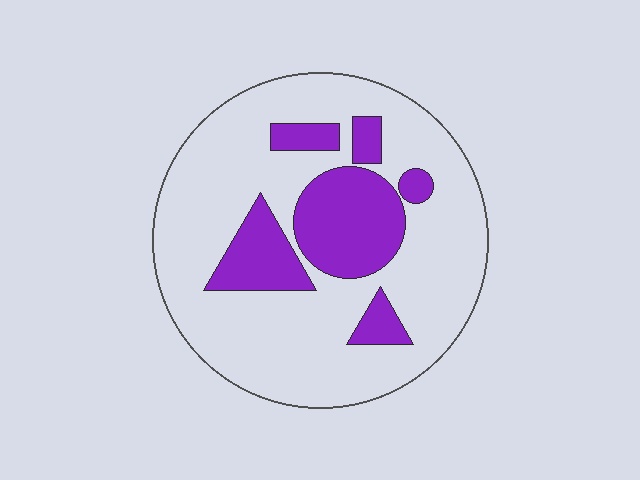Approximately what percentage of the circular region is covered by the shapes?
Approximately 25%.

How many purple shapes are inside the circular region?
6.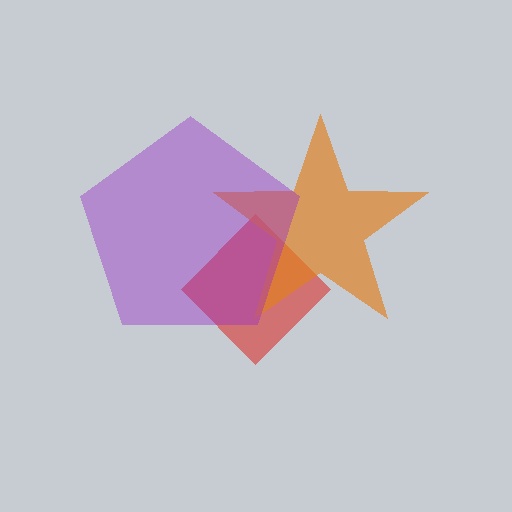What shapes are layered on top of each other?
The layered shapes are: a red diamond, an orange star, a purple pentagon.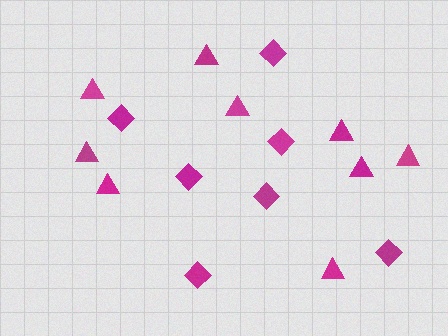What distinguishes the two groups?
There are 2 groups: one group of triangles (9) and one group of diamonds (7).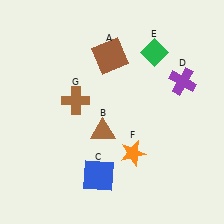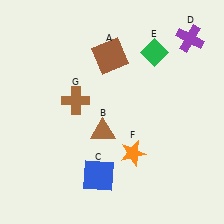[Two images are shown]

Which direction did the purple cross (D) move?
The purple cross (D) moved up.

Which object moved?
The purple cross (D) moved up.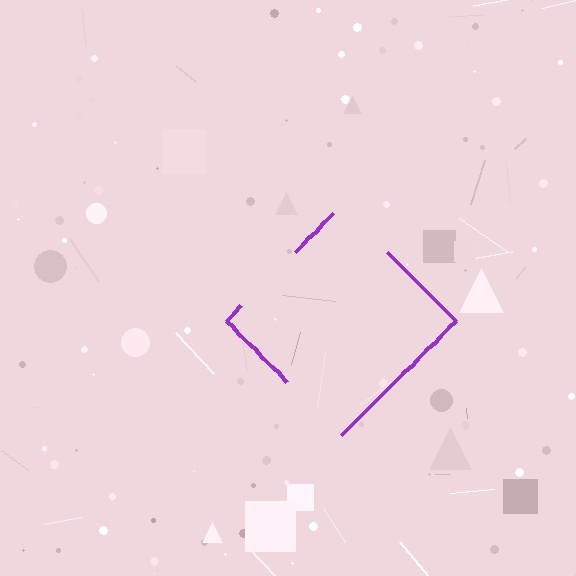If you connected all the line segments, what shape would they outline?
They would outline a diamond.